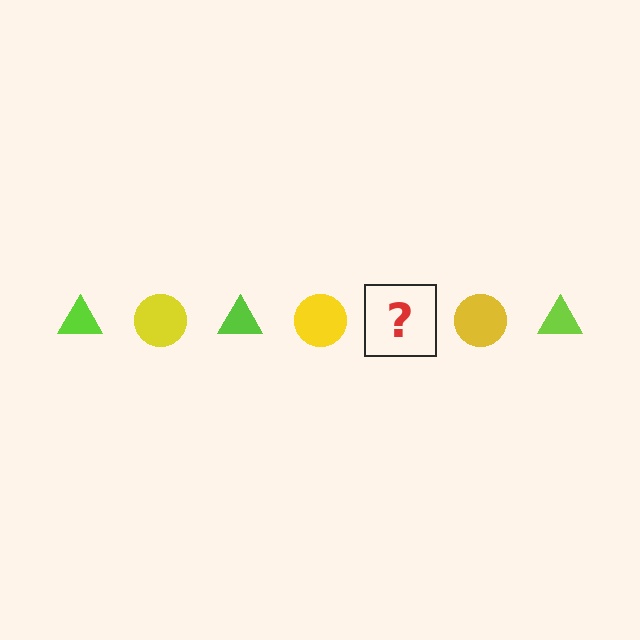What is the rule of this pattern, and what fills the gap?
The rule is that the pattern alternates between lime triangle and yellow circle. The gap should be filled with a lime triangle.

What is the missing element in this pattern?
The missing element is a lime triangle.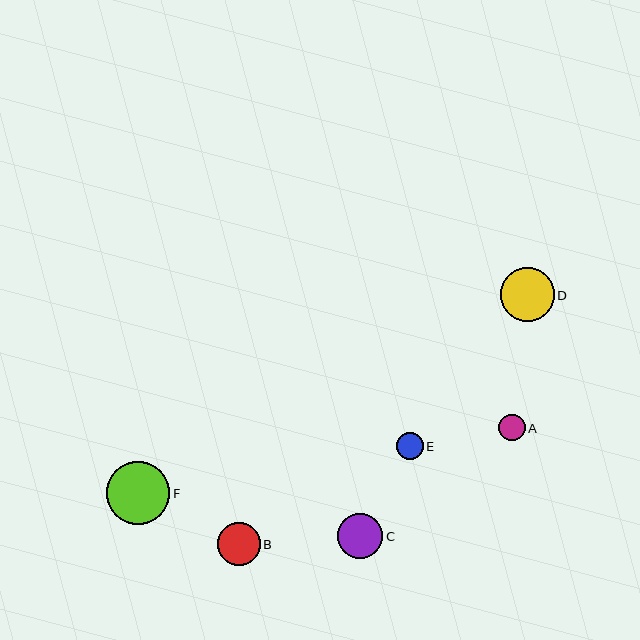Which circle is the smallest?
Circle A is the smallest with a size of approximately 26 pixels.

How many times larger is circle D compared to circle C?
Circle D is approximately 1.2 times the size of circle C.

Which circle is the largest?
Circle F is the largest with a size of approximately 64 pixels.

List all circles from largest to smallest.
From largest to smallest: F, D, C, B, E, A.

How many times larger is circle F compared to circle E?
Circle F is approximately 2.3 times the size of circle E.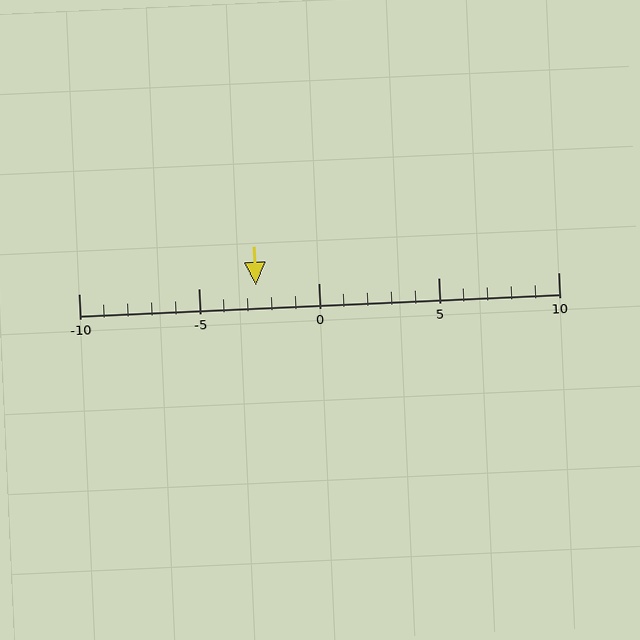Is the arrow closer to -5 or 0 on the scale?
The arrow is closer to -5.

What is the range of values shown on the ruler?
The ruler shows values from -10 to 10.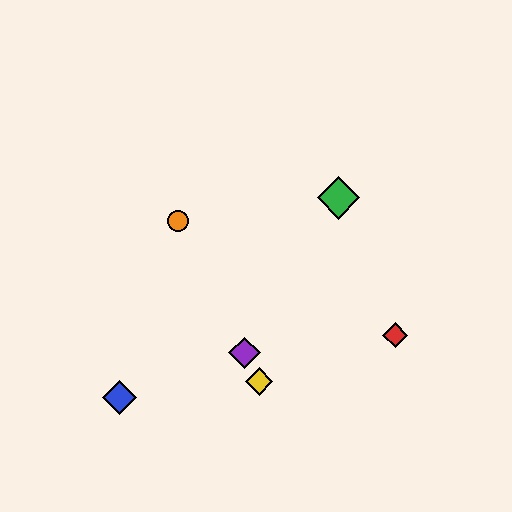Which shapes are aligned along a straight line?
The yellow diamond, the purple diamond, the orange circle are aligned along a straight line.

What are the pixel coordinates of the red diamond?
The red diamond is at (395, 335).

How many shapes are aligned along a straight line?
3 shapes (the yellow diamond, the purple diamond, the orange circle) are aligned along a straight line.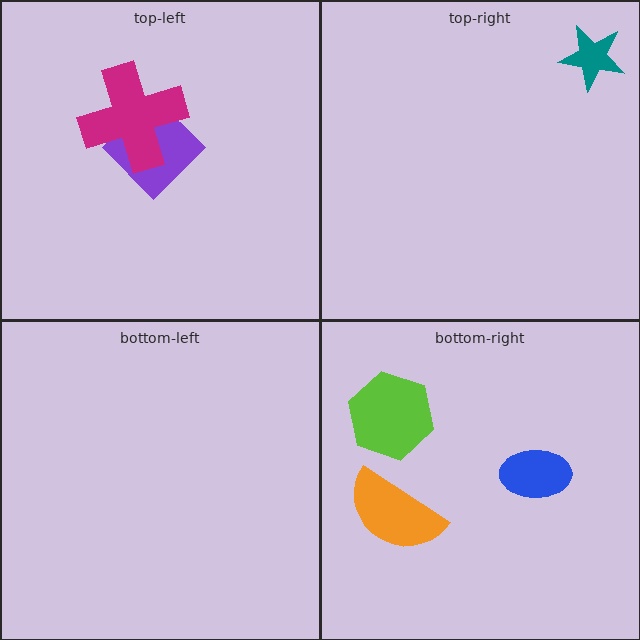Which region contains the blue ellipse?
The bottom-right region.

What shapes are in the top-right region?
The teal star.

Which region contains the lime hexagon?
The bottom-right region.